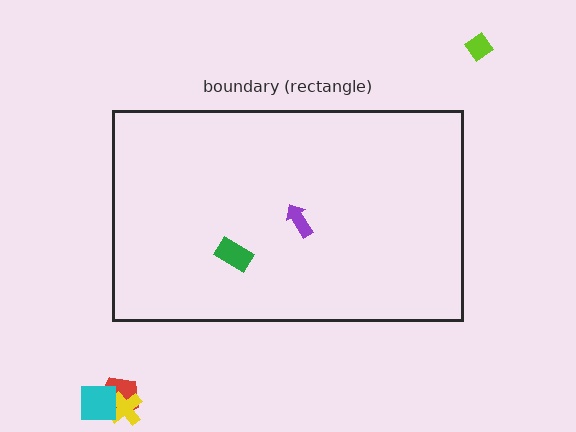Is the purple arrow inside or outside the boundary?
Inside.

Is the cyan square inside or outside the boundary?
Outside.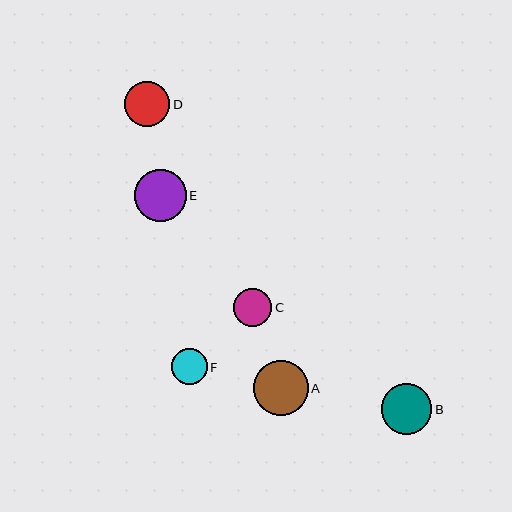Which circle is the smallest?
Circle F is the smallest with a size of approximately 36 pixels.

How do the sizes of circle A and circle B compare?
Circle A and circle B are approximately the same size.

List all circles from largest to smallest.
From largest to smallest: A, E, B, D, C, F.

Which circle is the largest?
Circle A is the largest with a size of approximately 55 pixels.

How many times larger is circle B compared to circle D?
Circle B is approximately 1.1 times the size of circle D.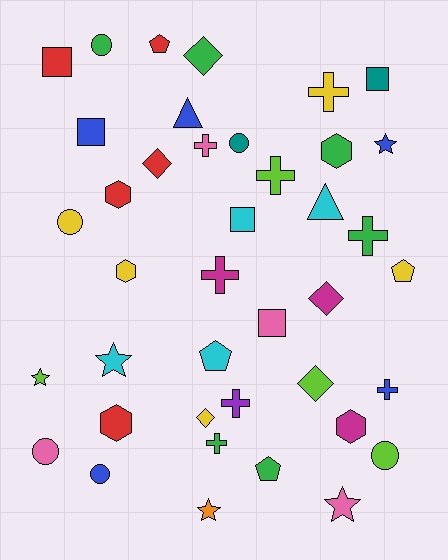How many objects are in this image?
There are 40 objects.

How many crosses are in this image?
There are 8 crosses.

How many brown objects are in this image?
There are no brown objects.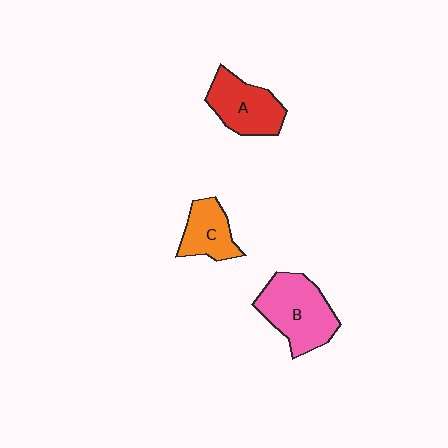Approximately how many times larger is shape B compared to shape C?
Approximately 1.7 times.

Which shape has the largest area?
Shape B (pink).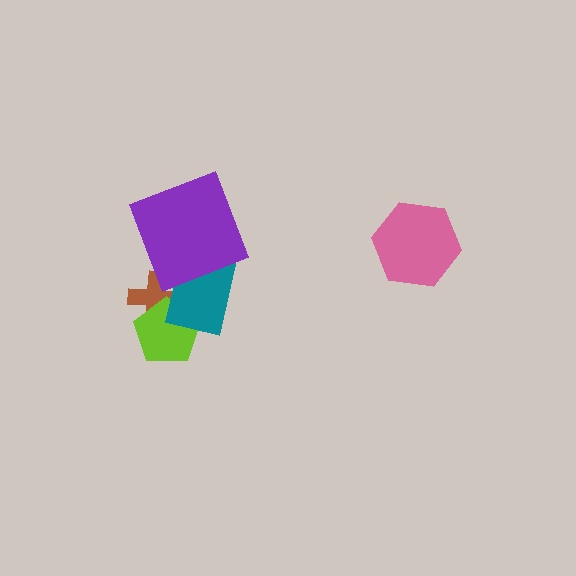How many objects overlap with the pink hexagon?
0 objects overlap with the pink hexagon.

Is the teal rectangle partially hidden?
Yes, it is partially covered by another shape.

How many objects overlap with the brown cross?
2 objects overlap with the brown cross.